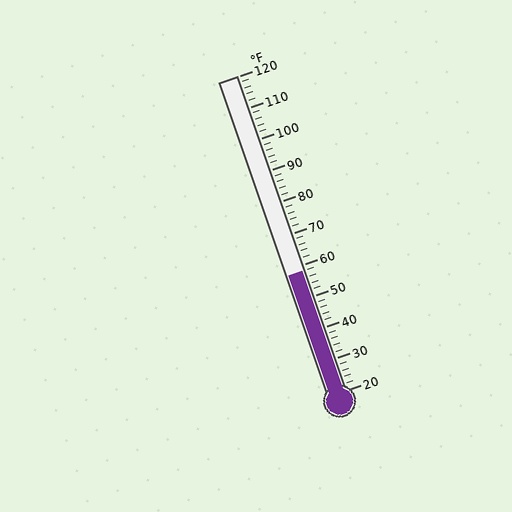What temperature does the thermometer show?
The thermometer shows approximately 58°F.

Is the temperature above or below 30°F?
The temperature is above 30°F.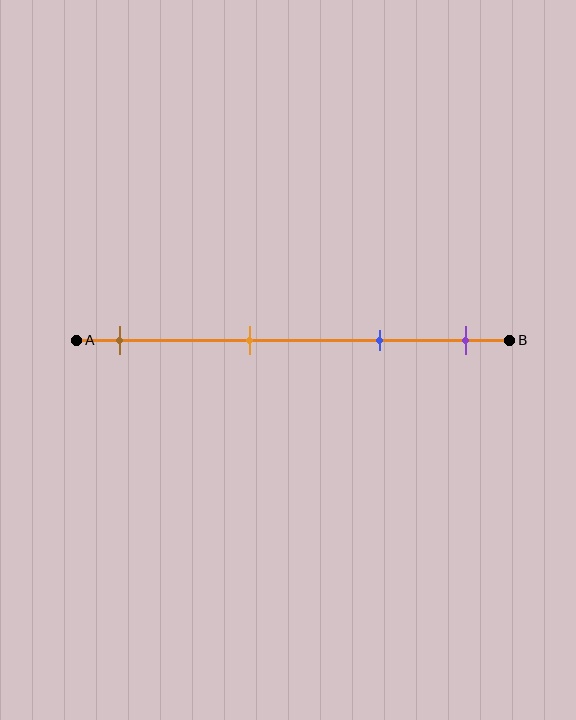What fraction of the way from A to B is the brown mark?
The brown mark is approximately 10% (0.1) of the way from A to B.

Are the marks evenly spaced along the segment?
No, the marks are not evenly spaced.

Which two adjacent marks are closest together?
The blue and purple marks are the closest adjacent pair.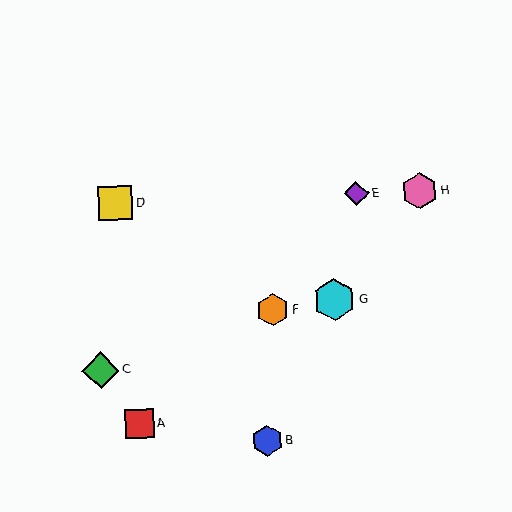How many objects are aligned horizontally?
3 objects (D, E, H) are aligned horizontally.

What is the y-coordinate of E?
Object E is at y≈194.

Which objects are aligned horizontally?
Objects D, E, H are aligned horizontally.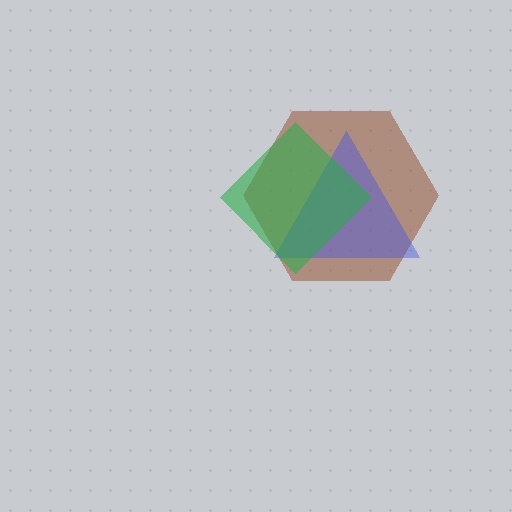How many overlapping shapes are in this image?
There are 3 overlapping shapes in the image.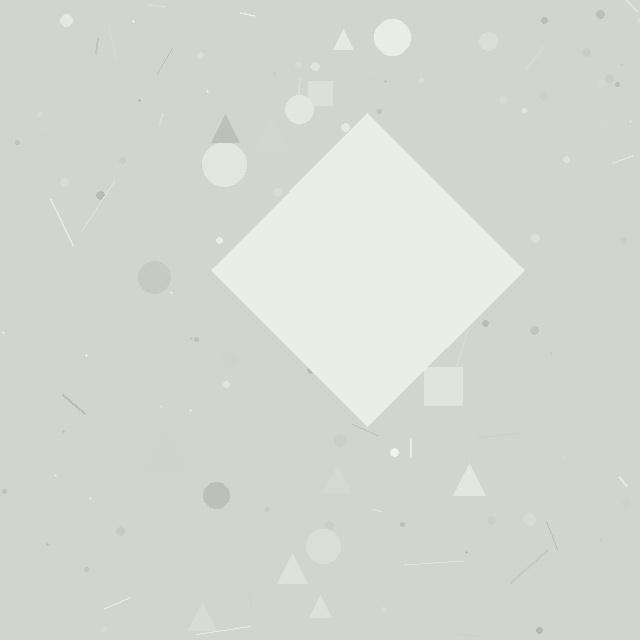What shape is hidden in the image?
A diamond is hidden in the image.